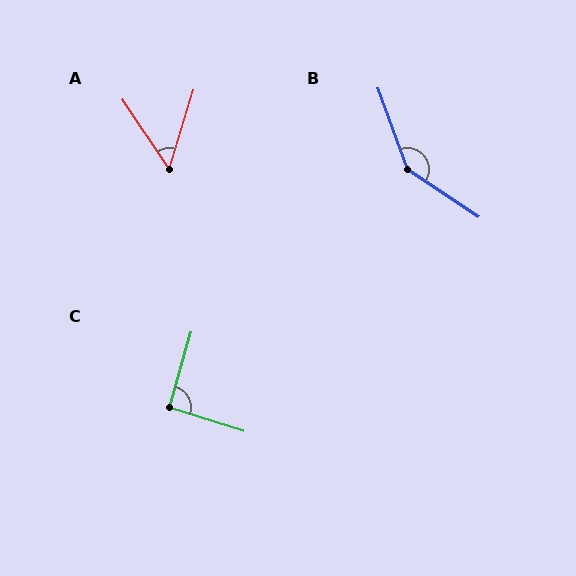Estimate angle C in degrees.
Approximately 92 degrees.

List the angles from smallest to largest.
A (51°), C (92°), B (143°).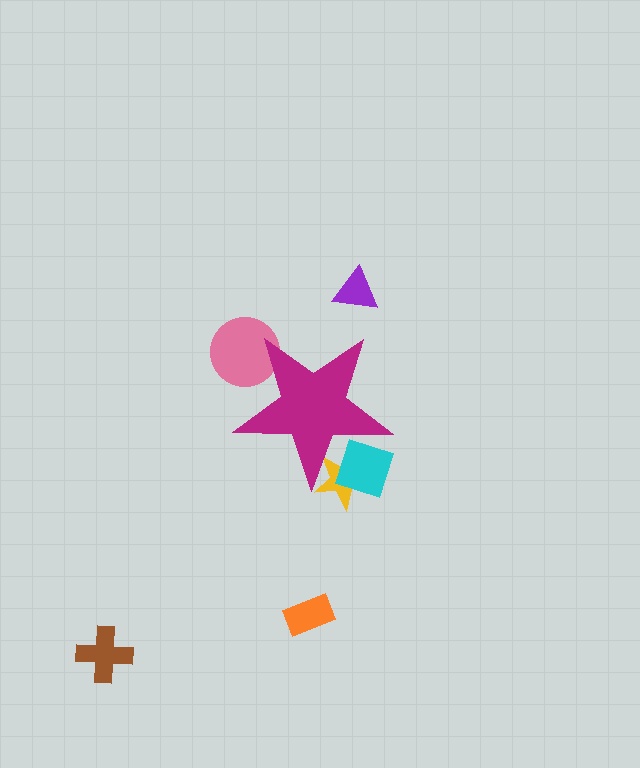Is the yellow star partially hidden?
Yes, the yellow star is partially hidden behind the magenta star.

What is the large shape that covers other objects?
A magenta star.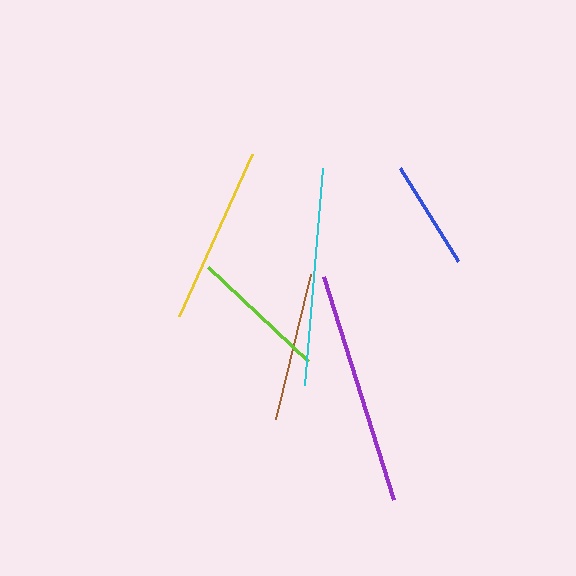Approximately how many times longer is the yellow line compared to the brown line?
The yellow line is approximately 1.2 times the length of the brown line.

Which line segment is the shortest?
The blue line is the shortest at approximately 109 pixels.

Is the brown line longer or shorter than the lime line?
The brown line is longer than the lime line.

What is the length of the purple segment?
The purple segment is approximately 234 pixels long.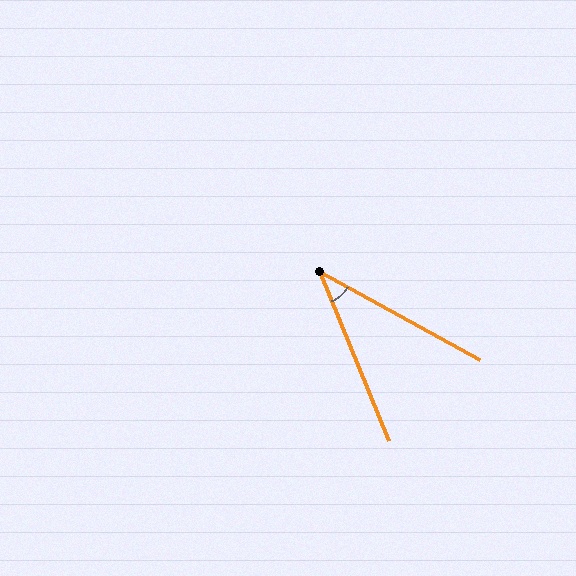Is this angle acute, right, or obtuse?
It is acute.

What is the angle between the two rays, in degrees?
Approximately 39 degrees.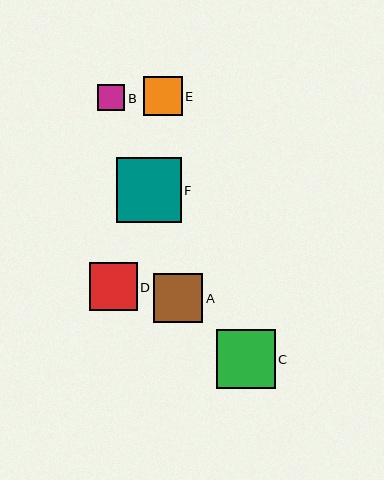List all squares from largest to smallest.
From largest to smallest: F, C, A, D, E, B.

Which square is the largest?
Square F is the largest with a size of approximately 65 pixels.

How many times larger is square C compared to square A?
Square C is approximately 1.2 times the size of square A.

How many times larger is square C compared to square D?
Square C is approximately 1.2 times the size of square D.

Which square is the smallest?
Square B is the smallest with a size of approximately 27 pixels.